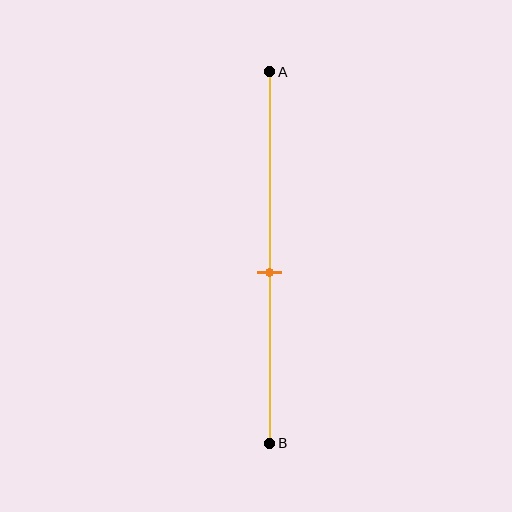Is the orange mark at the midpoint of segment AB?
No, the mark is at about 55% from A, not at the 50% midpoint.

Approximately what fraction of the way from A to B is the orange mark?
The orange mark is approximately 55% of the way from A to B.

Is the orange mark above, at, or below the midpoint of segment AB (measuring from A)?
The orange mark is below the midpoint of segment AB.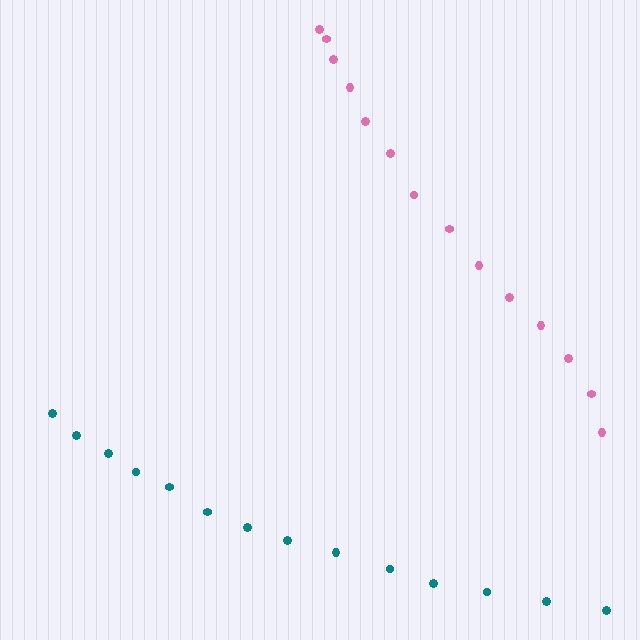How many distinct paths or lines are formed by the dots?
There are 2 distinct paths.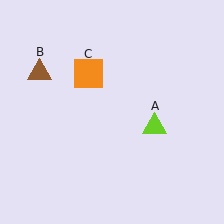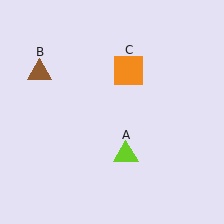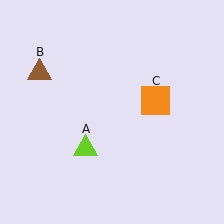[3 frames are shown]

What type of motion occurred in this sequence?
The lime triangle (object A), orange square (object C) rotated clockwise around the center of the scene.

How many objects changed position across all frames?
2 objects changed position: lime triangle (object A), orange square (object C).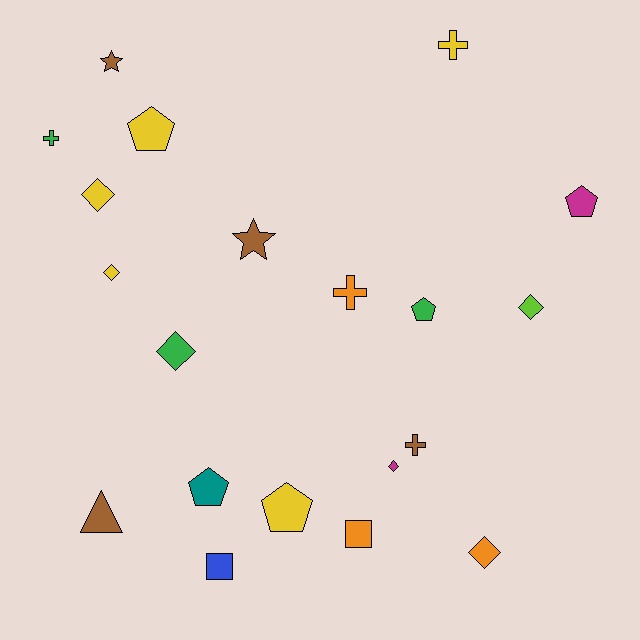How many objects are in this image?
There are 20 objects.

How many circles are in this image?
There are no circles.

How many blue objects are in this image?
There is 1 blue object.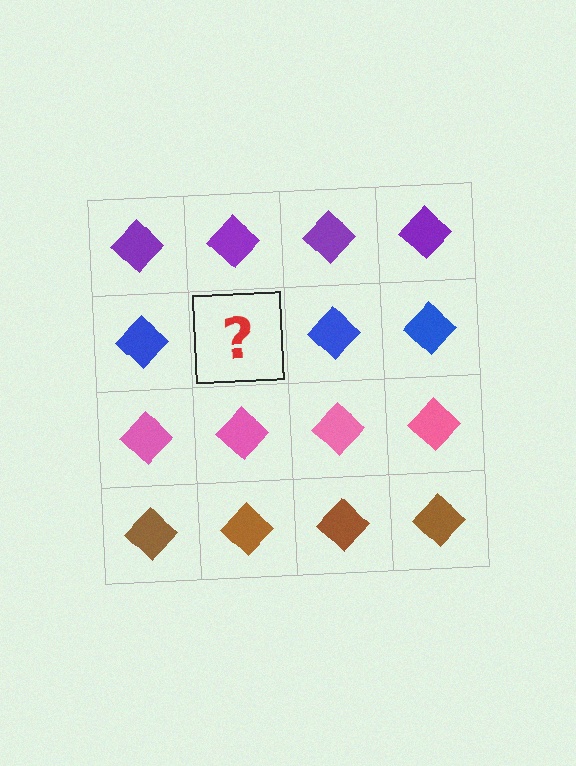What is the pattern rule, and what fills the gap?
The rule is that each row has a consistent color. The gap should be filled with a blue diamond.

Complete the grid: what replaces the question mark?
The question mark should be replaced with a blue diamond.